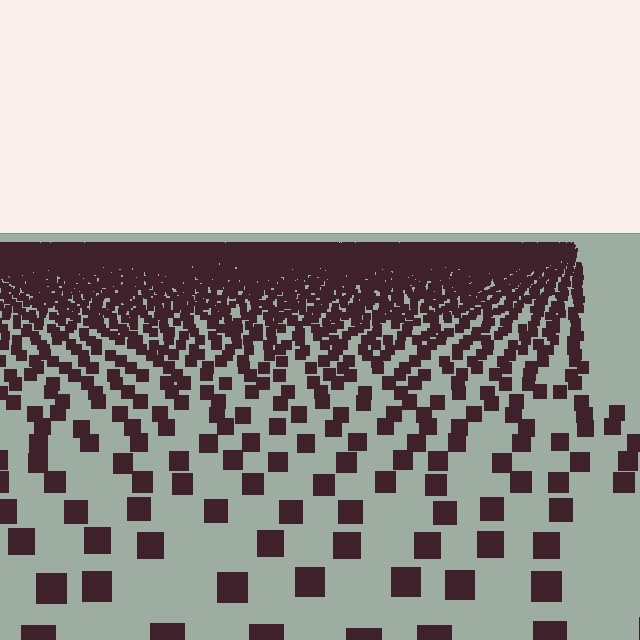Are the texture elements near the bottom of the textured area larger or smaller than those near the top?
Larger. Near the bottom, elements are closer to the viewer and appear at a bigger on-screen size.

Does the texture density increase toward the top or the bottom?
Density increases toward the top.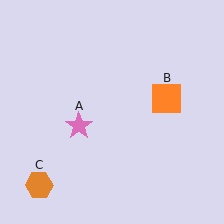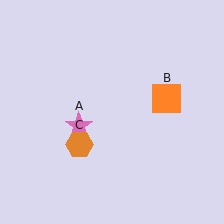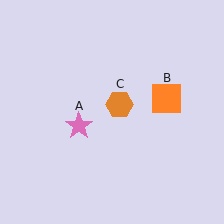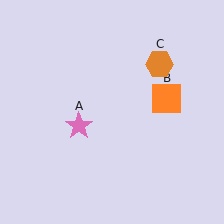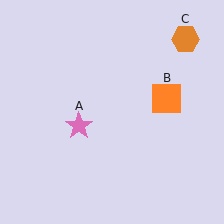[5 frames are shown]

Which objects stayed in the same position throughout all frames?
Pink star (object A) and orange square (object B) remained stationary.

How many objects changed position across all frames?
1 object changed position: orange hexagon (object C).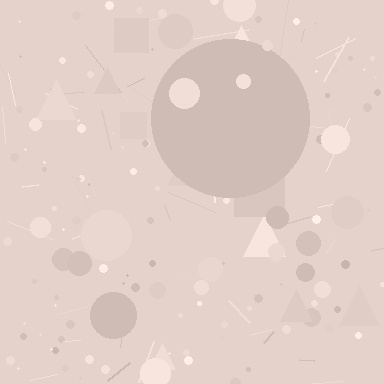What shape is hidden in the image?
A circle is hidden in the image.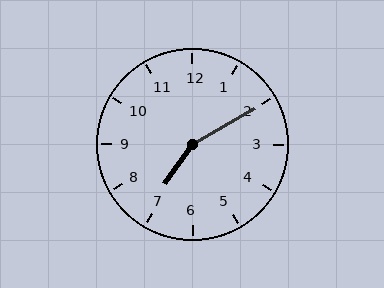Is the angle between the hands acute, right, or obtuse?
It is obtuse.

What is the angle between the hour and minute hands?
Approximately 155 degrees.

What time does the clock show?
7:10.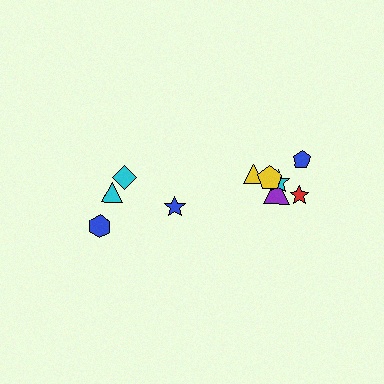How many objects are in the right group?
There are 6 objects.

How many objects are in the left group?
There are 4 objects.